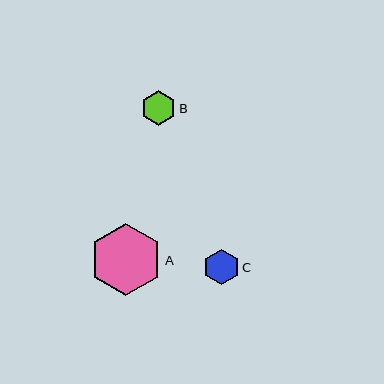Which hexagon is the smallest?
Hexagon B is the smallest with a size of approximately 34 pixels.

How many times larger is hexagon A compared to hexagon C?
Hexagon A is approximately 2.0 times the size of hexagon C.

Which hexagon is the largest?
Hexagon A is the largest with a size of approximately 73 pixels.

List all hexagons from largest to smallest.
From largest to smallest: A, C, B.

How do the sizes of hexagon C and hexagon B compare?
Hexagon C and hexagon B are approximately the same size.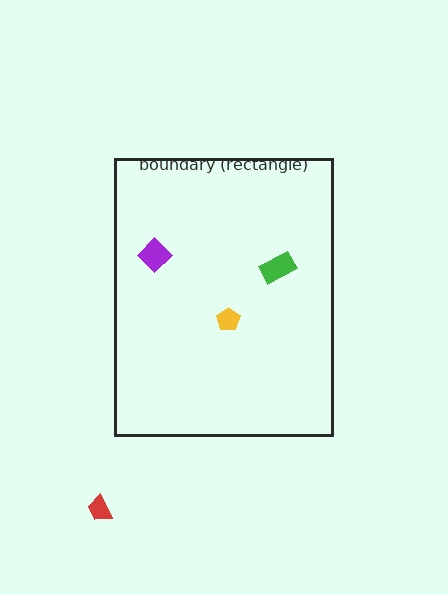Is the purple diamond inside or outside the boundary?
Inside.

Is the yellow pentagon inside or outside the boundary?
Inside.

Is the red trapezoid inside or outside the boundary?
Outside.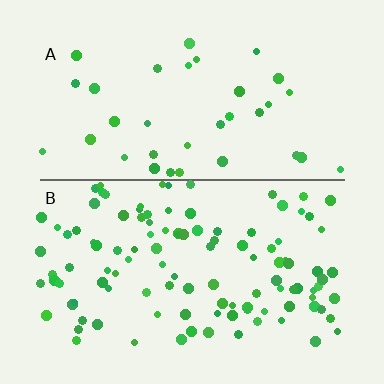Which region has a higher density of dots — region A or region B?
B (the bottom).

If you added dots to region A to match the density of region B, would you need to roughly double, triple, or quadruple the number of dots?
Approximately triple.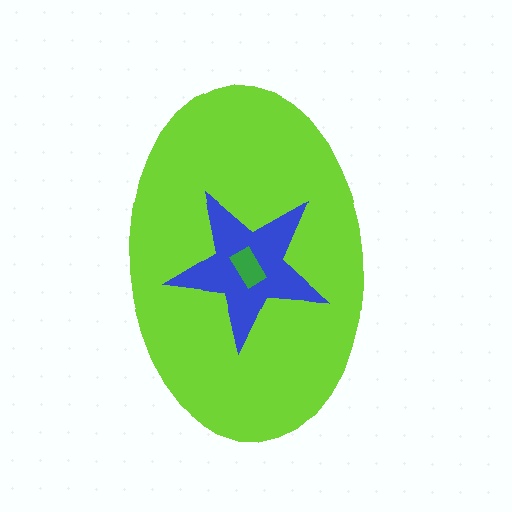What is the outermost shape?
The lime ellipse.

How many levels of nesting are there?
3.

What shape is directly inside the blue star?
The green rectangle.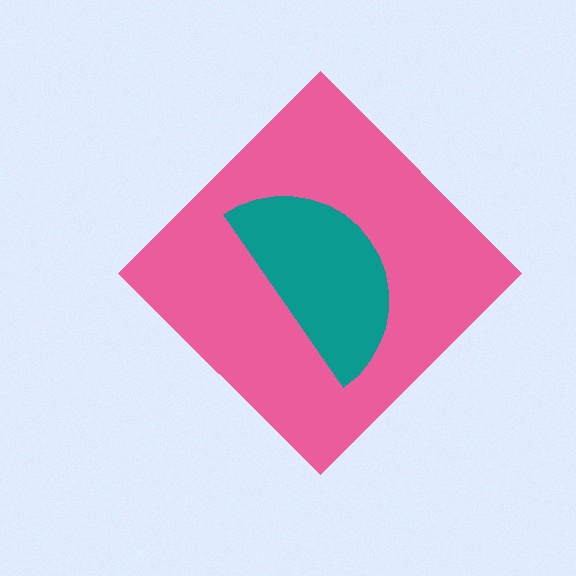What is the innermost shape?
The teal semicircle.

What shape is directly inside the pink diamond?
The teal semicircle.